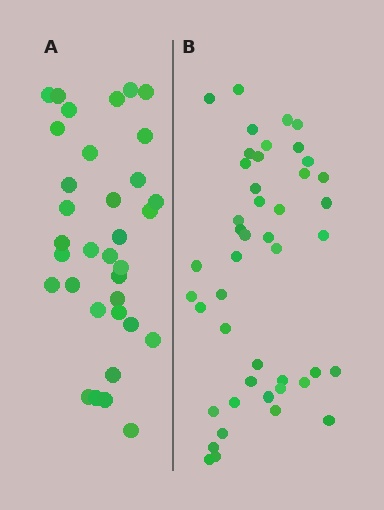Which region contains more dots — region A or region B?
Region B (the right region) has more dots.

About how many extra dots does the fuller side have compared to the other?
Region B has roughly 12 or so more dots than region A.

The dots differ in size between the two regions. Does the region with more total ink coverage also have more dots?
No. Region A has more total ink coverage because its dots are larger, but region B actually contains more individual dots. Total area can be misleading — the number of items is what matters here.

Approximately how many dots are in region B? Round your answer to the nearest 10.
About 40 dots. (The exact count is 45, which rounds to 40.)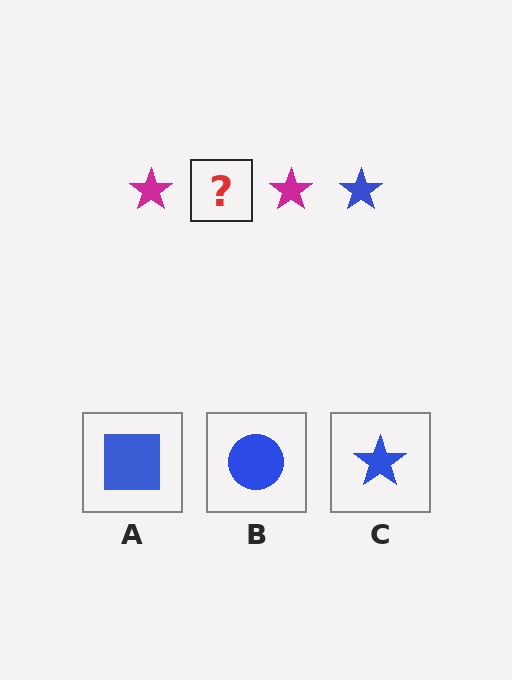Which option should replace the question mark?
Option C.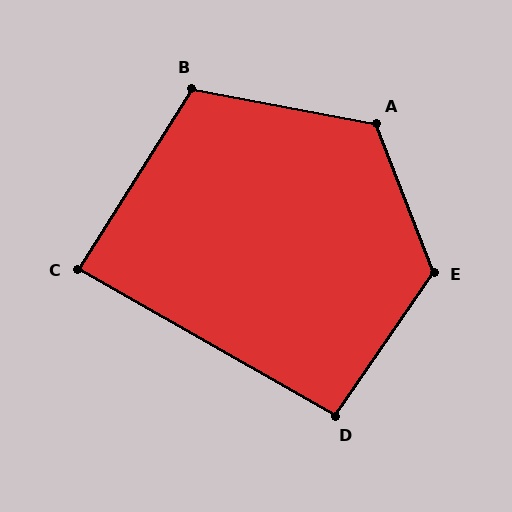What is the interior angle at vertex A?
Approximately 122 degrees (obtuse).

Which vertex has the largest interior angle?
E, at approximately 124 degrees.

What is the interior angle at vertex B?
Approximately 112 degrees (obtuse).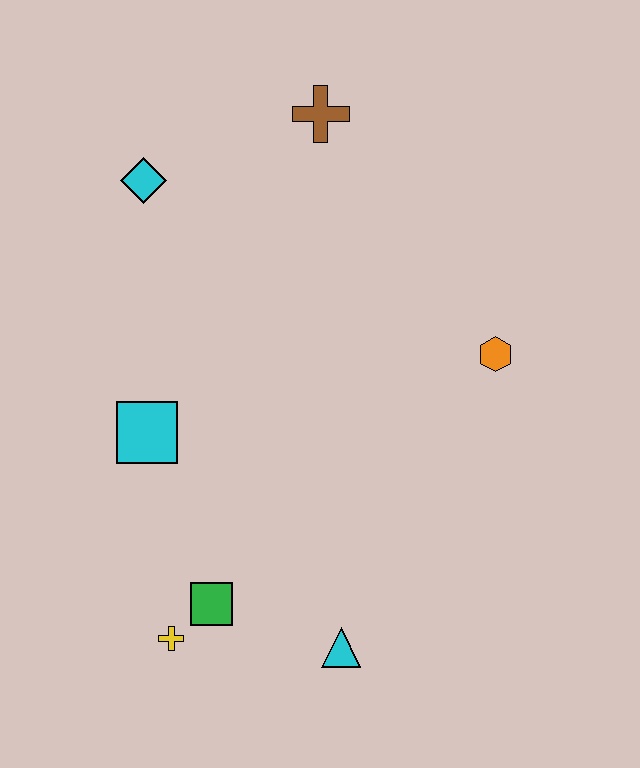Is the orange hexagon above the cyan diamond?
No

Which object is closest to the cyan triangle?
The green square is closest to the cyan triangle.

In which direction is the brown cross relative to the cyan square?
The brown cross is above the cyan square.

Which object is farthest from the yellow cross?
The brown cross is farthest from the yellow cross.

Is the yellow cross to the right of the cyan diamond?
Yes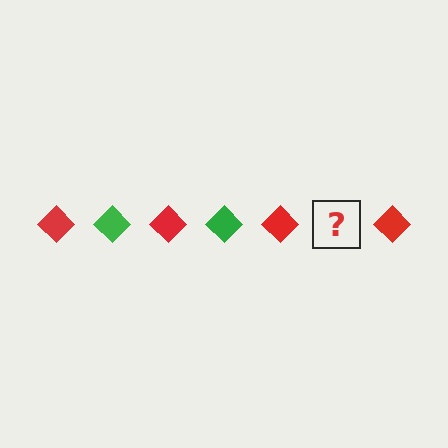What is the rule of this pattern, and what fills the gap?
The rule is that the pattern cycles through red, green diamonds. The gap should be filled with a green diamond.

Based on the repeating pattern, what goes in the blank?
The blank should be a green diamond.